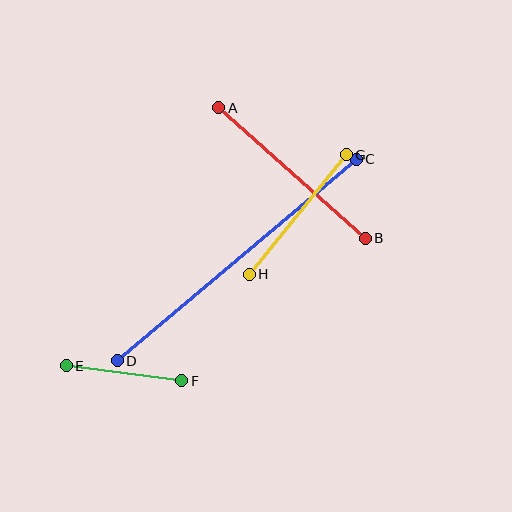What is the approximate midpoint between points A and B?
The midpoint is at approximately (292, 173) pixels.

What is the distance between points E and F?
The distance is approximately 117 pixels.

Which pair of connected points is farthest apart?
Points C and D are farthest apart.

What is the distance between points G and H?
The distance is approximately 154 pixels.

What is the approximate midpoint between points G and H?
The midpoint is at approximately (298, 215) pixels.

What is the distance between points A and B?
The distance is approximately 196 pixels.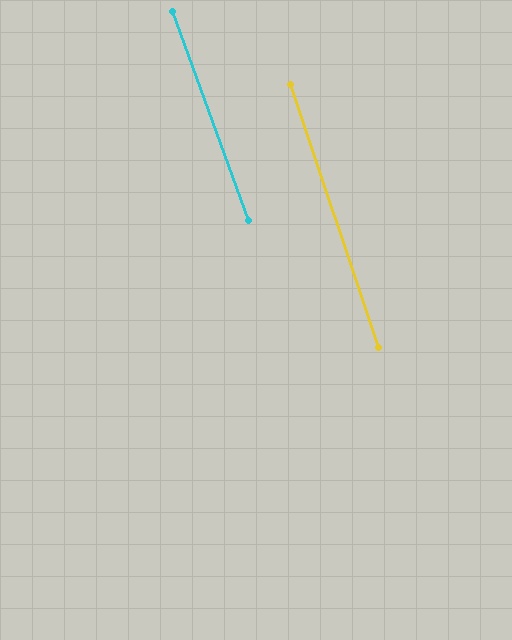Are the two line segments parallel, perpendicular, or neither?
Parallel — their directions differ by only 1.6°.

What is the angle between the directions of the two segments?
Approximately 2 degrees.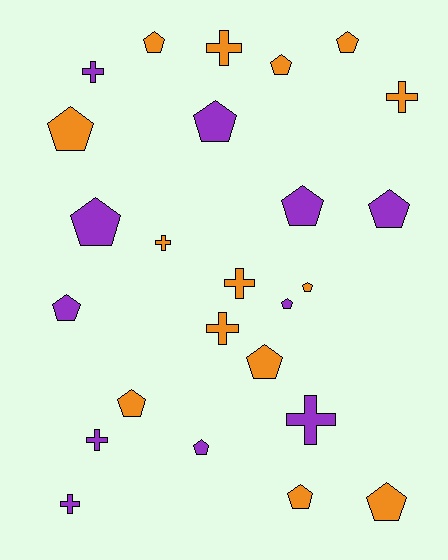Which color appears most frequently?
Orange, with 14 objects.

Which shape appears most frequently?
Pentagon, with 16 objects.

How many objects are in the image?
There are 25 objects.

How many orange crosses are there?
There are 5 orange crosses.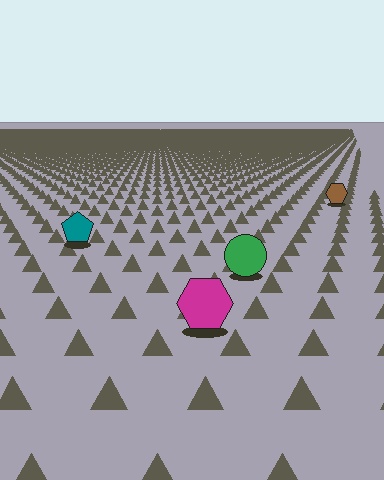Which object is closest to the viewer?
The magenta hexagon is closest. The texture marks near it are larger and more spread out.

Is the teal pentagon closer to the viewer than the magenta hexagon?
No. The magenta hexagon is closer — you can tell from the texture gradient: the ground texture is coarser near it.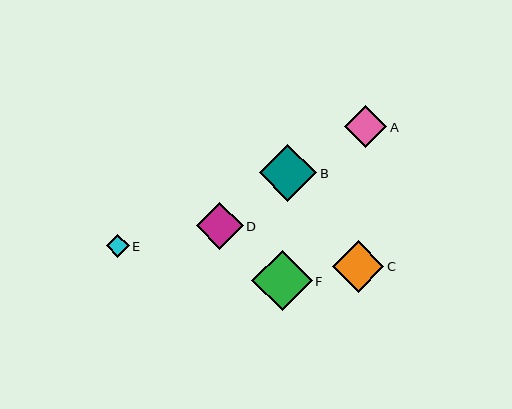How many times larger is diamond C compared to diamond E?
Diamond C is approximately 2.3 times the size of diamond E.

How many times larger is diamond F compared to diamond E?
Diamond F is approximately 2.6 times the size of diamond E.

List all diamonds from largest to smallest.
From largest to smallest: F, B, C, D, A, E.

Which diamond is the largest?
Diamond F is the largest with a size of approximately 61 pixels.